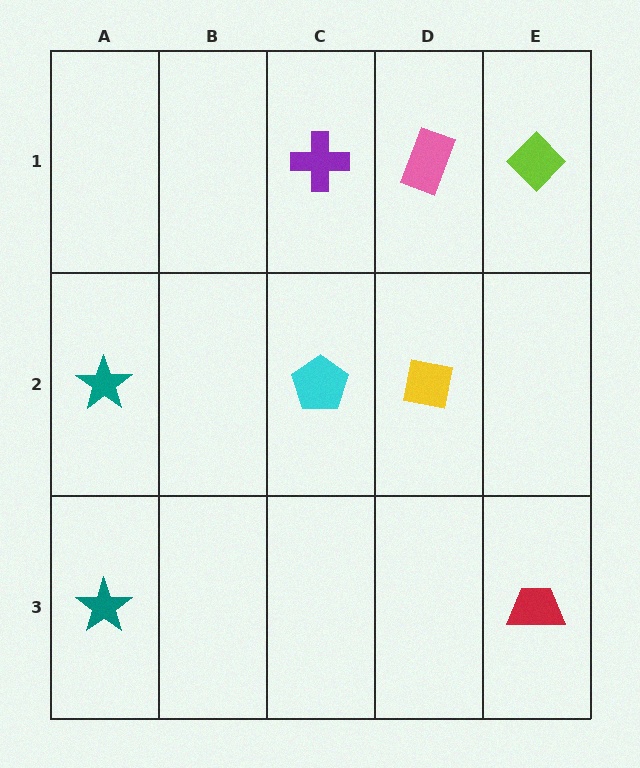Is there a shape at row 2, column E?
No, that cell is empty.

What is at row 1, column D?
A pink rectangle.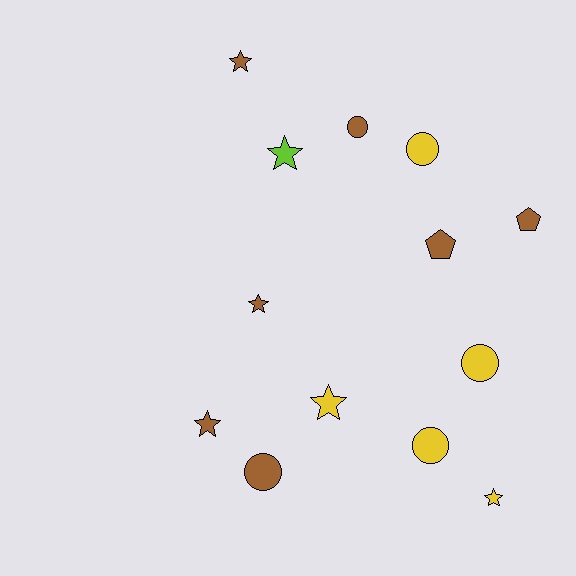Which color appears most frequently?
Brown, with 7 objects.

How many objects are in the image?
There are 13 objects.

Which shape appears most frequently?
Star, with 6 objects.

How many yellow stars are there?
There are 2 yellow stars.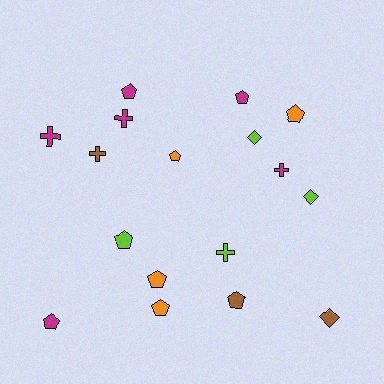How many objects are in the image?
There are 17 objects.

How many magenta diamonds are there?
There are no magenta diamonds.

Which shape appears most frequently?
Pentagon, with 9 objects.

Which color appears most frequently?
Magenta, with 6 objects.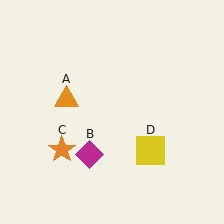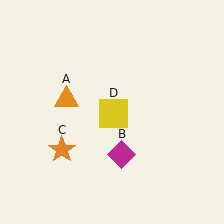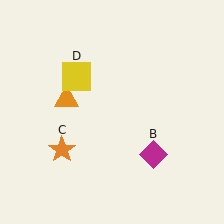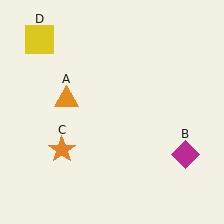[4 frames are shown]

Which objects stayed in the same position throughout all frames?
Orange triangle (object A) and orange star (object C) remained stationary.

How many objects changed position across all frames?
2 objects changed position: magenta diamond (object B), yellow square (object D).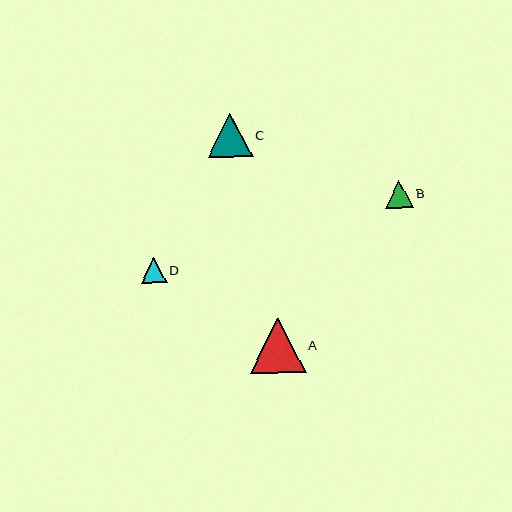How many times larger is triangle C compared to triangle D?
Triangle C is approximately 1.8 times the size of triangle D.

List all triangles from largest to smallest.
From largest to smallest: A, C, B, D.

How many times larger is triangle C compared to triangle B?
Triangle C is approximately 1.6 times the size of triangle B.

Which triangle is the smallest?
Triangle D is the smallest with a size of approximately 25 pixels.